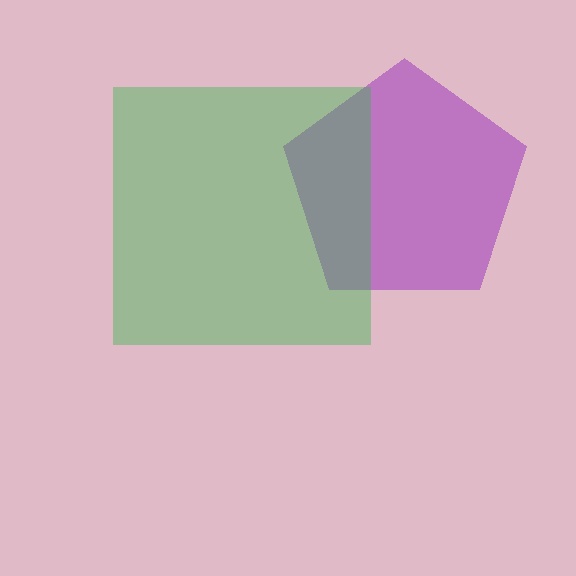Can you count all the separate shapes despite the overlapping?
Yes, there are 2 separate shapes.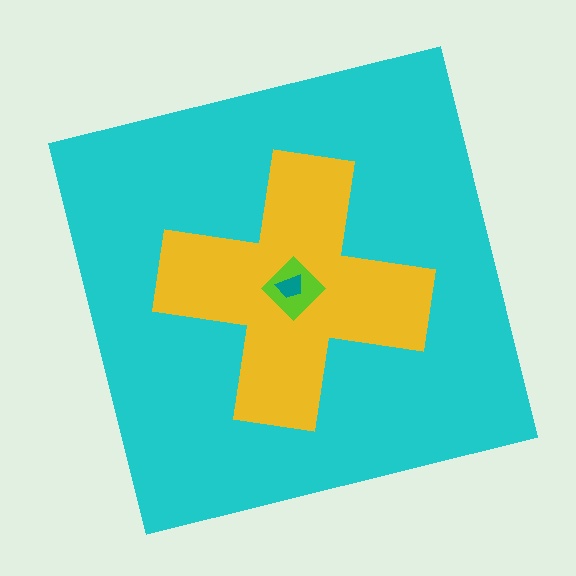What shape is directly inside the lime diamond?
The teal trapezoid.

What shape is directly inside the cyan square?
The yellow cross.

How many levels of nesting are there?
4.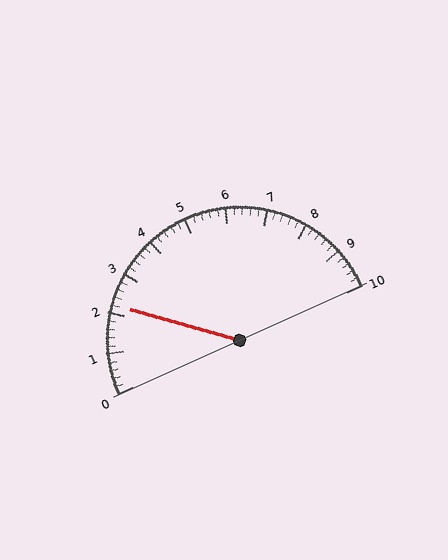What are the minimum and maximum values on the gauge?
The gauge ranges from 0 to 10.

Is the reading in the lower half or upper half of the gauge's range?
The reading is in the lower half of the range (0 to 10).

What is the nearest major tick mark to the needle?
The nearest major tick mark is 2.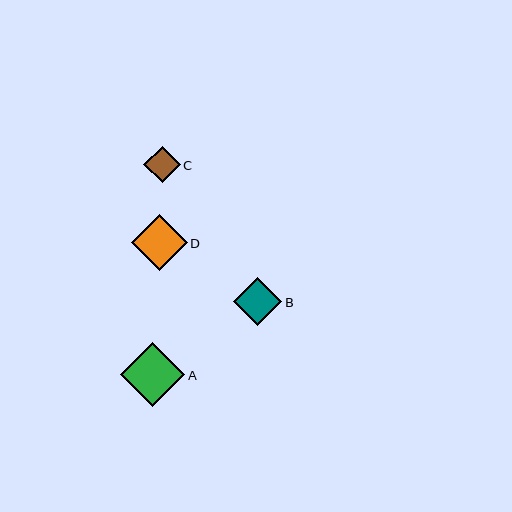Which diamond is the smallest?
Diamond C is the smallest with a size of approximately 37 pixels.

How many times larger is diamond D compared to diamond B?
Diamond D is approximately 1.2 times the size of diamond B.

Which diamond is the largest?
Diamond A is the largest with a size of approximately 64 pixels.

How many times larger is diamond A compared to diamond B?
Diamond A is approximately 1.3 times the size of diamond B.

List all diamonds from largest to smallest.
From largest to smallest: A, D, B, C.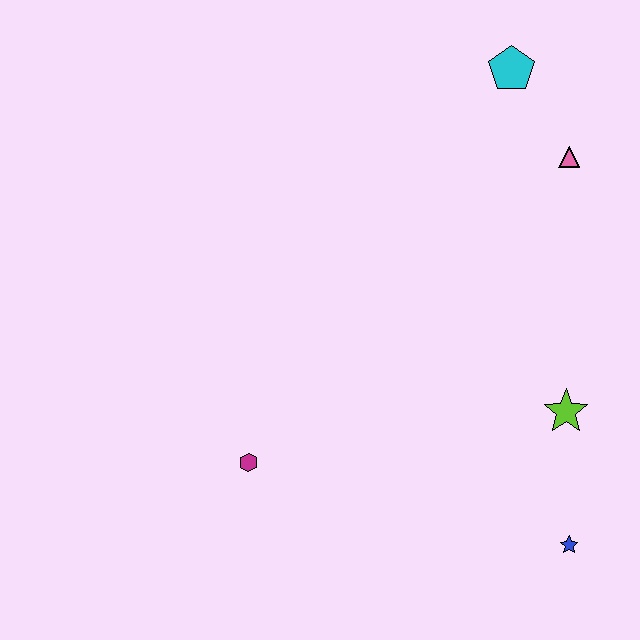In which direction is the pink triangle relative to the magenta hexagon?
The pink triangle is to the right of the magenta hexagon.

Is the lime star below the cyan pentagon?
Yes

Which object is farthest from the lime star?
The cyan pentagon is farthest from the lime star.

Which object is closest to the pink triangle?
The cyan pentagon is closest to the pink triangle.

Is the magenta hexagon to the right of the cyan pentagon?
No